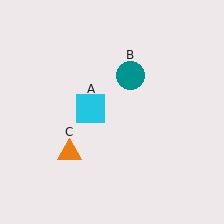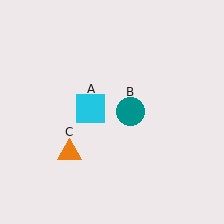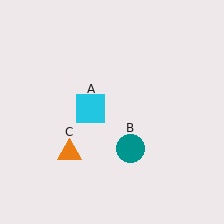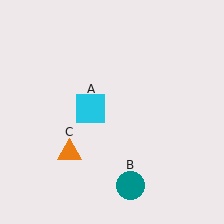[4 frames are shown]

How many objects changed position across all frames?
1 object changed position: teal circle (object B).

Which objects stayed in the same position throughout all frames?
Cyan square (object A) and orange triangle (object C) remained stationary.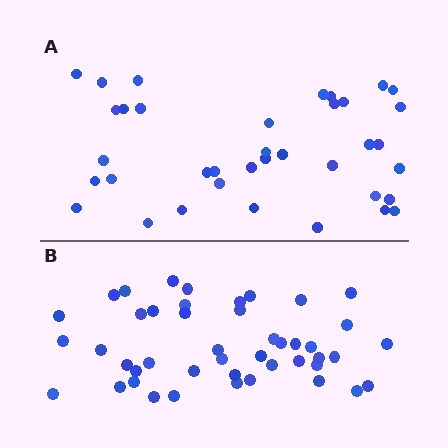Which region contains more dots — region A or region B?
Region B (the bottom region) has more dots.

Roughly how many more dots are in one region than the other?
Region B has roughly 8 or so more dots than region A.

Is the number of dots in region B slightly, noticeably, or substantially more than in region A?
Region B has only slightly more — the two regions are fairly close. The ratio is roughly 1.2 to 1.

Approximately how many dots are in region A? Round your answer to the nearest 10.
About 40 dots. (The exact count is 37, which rounds to 40.)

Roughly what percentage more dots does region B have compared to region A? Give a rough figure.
About 20% more.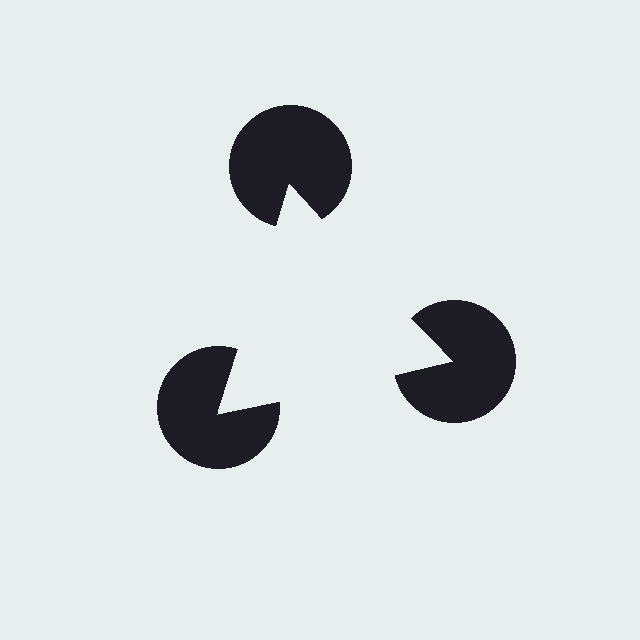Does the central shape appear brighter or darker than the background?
It typically appears slightly brighter than the background, even though no actual brightness change is drawn.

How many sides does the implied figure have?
3 sides.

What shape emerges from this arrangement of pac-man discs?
An illusory triangle — its edges are inferred from the aligned wedge cuts in the pac-man discs, not physically drawn.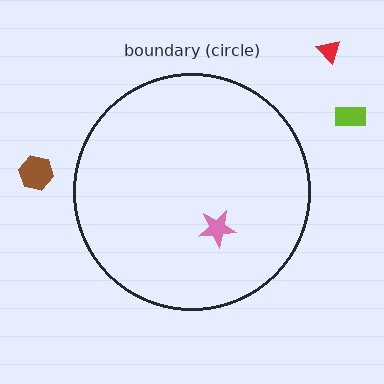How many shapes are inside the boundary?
1 inside, 3 outside.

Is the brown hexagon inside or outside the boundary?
Outside.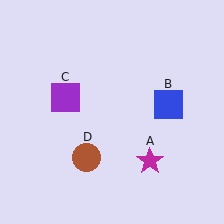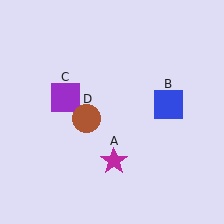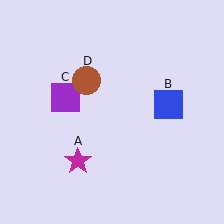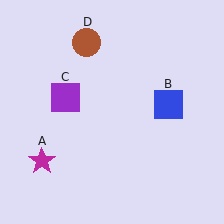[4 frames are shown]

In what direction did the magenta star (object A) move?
The magenta star (object A) moved left.